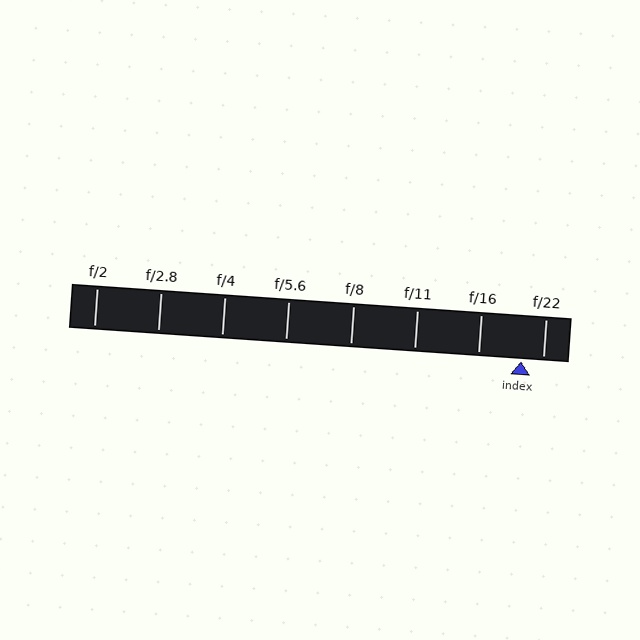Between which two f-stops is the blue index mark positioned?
The index mark is between f/16 and f/22.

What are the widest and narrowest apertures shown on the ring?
The widest aperture shown is f/2 and the narrowest is f/22.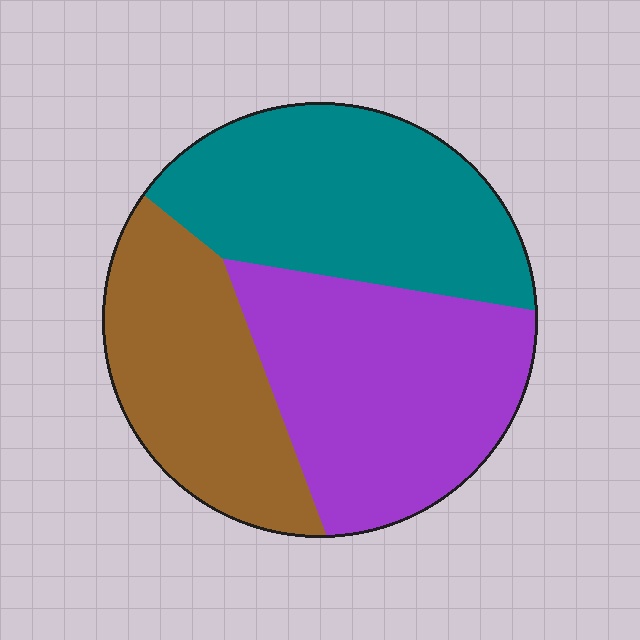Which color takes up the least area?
Brown, at roughly 30%.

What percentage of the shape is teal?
Teal covers 35% of the shape.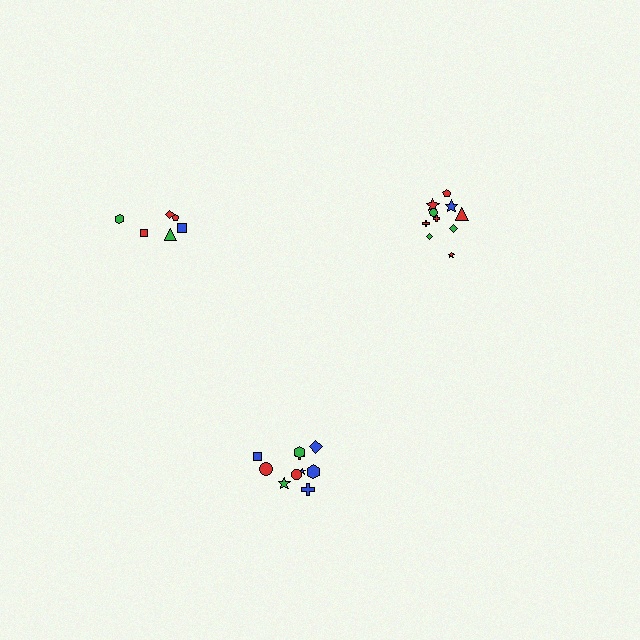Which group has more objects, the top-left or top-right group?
The top-right group.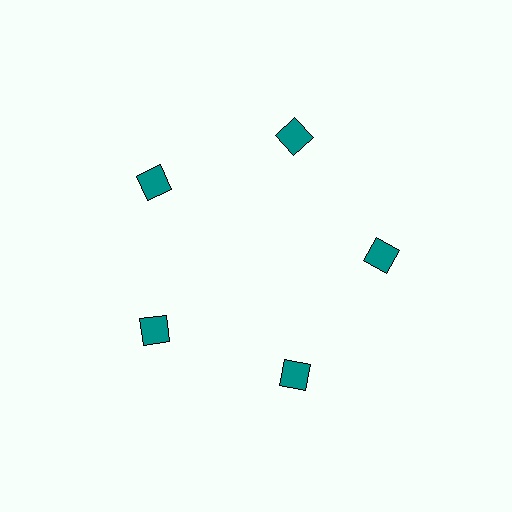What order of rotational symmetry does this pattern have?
This pattern has 5-fold rotational symmetry.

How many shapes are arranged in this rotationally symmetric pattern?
There are 5 shapes, arranged in 5 groups of 1.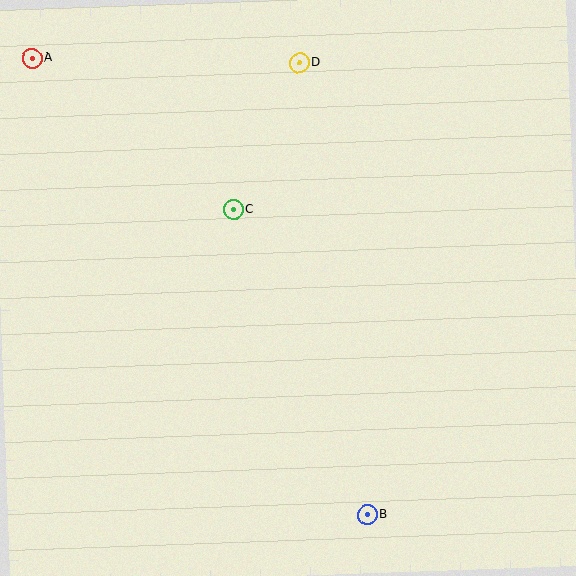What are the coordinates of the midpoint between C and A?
The midpoint between C and A is at (133, 134).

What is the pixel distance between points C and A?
The distance between C and A is 252 pixels.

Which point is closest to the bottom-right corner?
Point B is closest to the bottom-right corner.